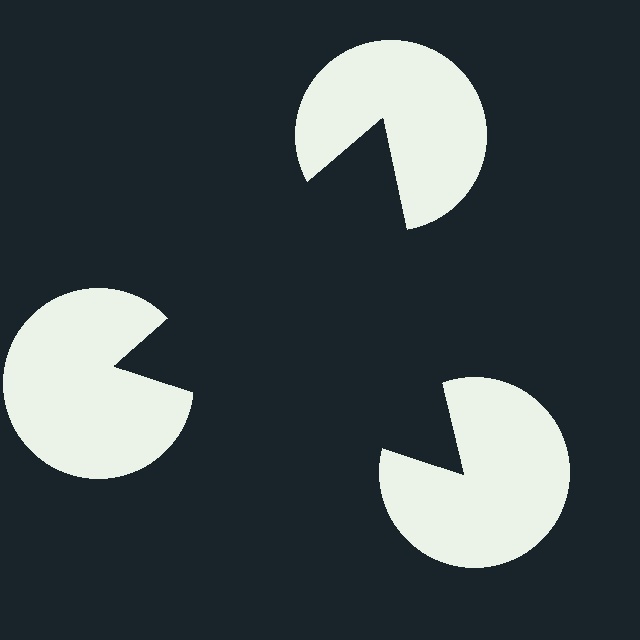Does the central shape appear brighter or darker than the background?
It typically appears slightly darker than the background, even though no actual brightness change is drawn.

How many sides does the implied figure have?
3 sides.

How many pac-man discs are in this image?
There are 3 — one at each vertex of the illusory triangle.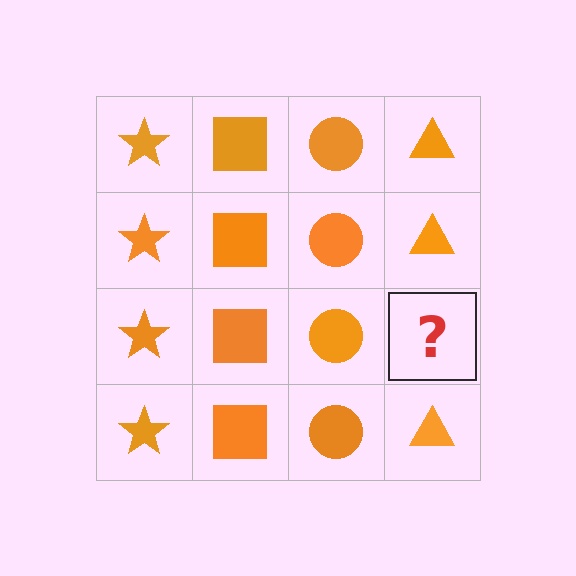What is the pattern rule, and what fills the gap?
The rule is that each column has a consistent shape. The gap should be filled with an orange triangle.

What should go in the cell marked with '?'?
The missing cell should contain an orange triangle.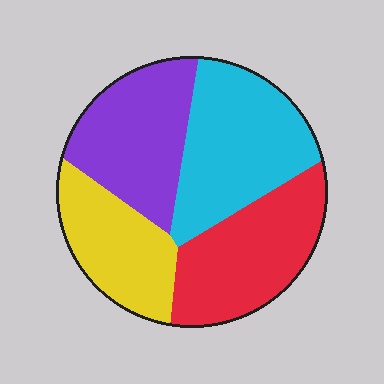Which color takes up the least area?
Yellow, at roughly 20%.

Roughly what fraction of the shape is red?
Red takes up about one quarter (1/4) of the shape.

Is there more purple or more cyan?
Cyan.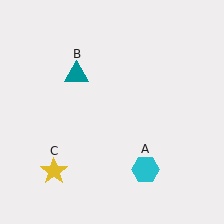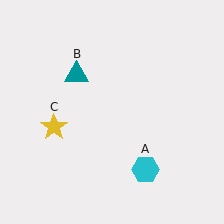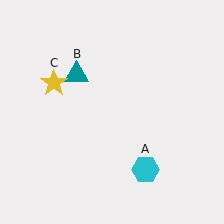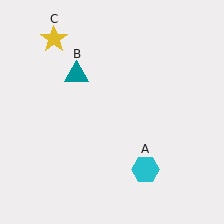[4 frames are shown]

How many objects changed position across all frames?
1 object changed position: yellow star (object C).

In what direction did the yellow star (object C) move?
The yellow star (object C) moved up.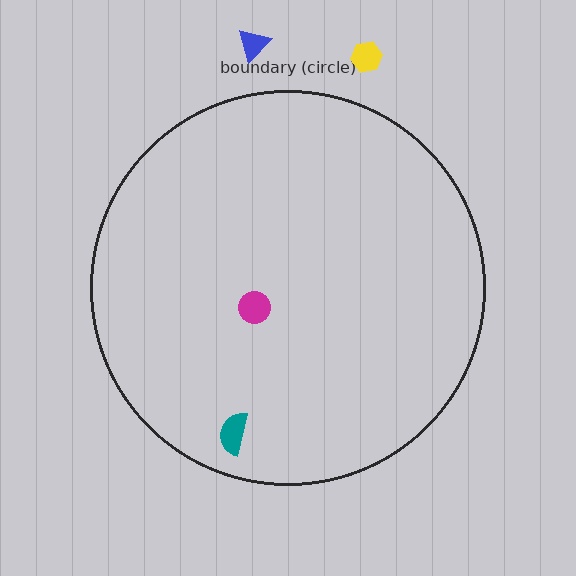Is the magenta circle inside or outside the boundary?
Inside.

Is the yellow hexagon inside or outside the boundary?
Outside.